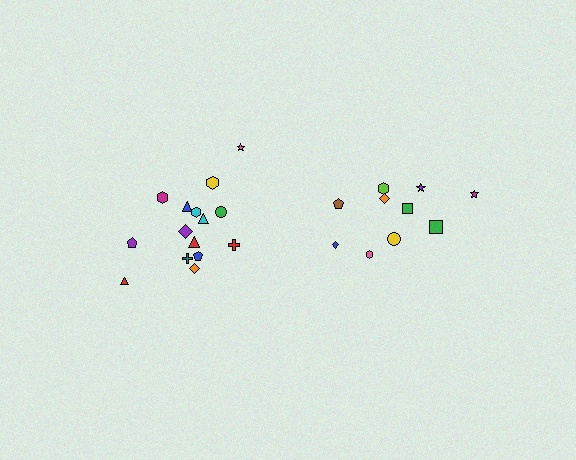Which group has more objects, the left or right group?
The left group.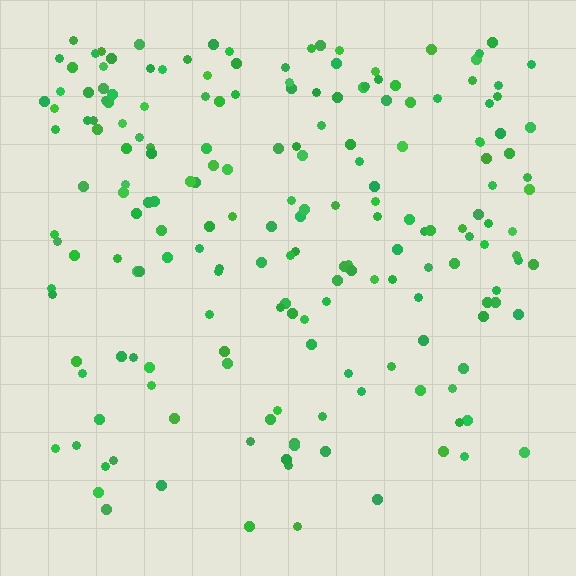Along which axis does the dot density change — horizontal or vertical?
Vertical.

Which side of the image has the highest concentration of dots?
The top.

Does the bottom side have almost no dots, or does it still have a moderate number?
Still a moderate number, just noticeably fewer than the top.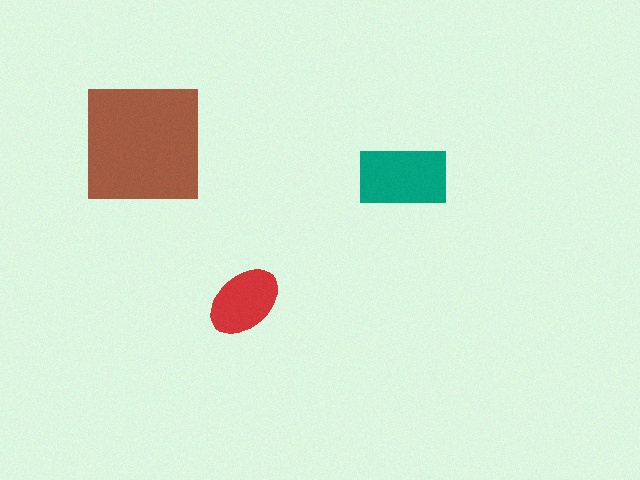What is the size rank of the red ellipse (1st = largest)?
3rd.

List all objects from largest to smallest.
The brown square, the teal rectangle, the red ellipse.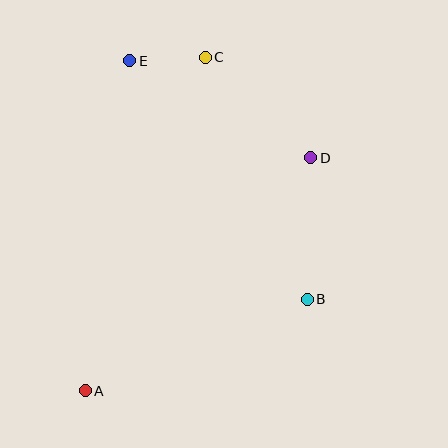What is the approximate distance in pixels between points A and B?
The distance between A and B is approximately 240 pixels.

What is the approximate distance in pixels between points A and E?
The distance between A and E is approximately 333 pixels.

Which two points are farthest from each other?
Points A and C are farthest from each other.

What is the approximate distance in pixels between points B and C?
The distance between B and C is approximately 263 pixels.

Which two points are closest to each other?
Points C and E are closest to each other.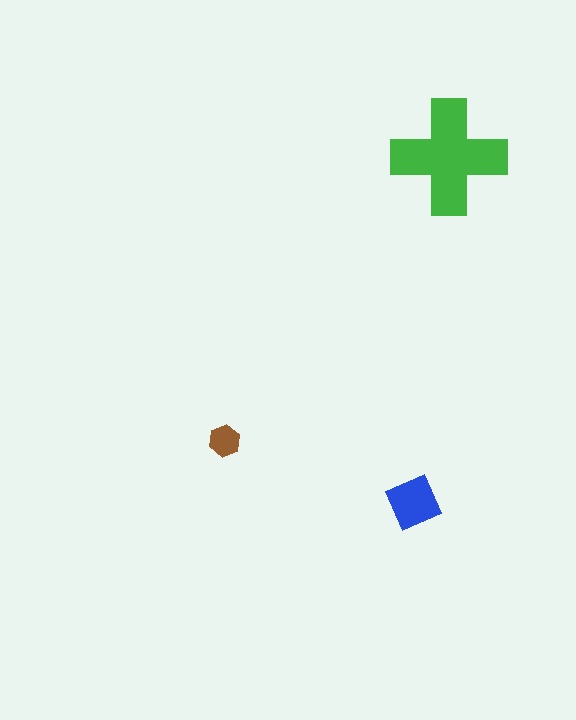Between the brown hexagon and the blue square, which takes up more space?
The blue square.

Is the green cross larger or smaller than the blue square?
Larger.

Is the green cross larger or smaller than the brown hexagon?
Larger.